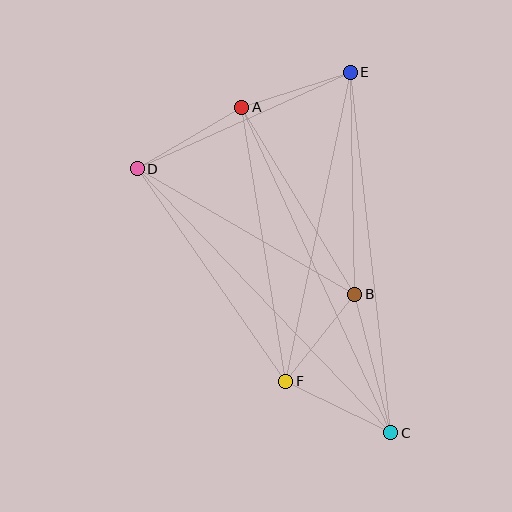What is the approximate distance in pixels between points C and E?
The distance between C and E is approximately 363 pixels.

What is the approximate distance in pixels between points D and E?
The distance between D and E is approximately 234 pixels.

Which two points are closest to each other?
Points B and F are closest to each other.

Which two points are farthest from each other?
Points C and D are farthest from each other.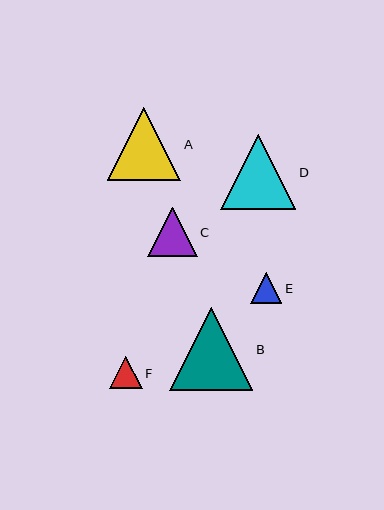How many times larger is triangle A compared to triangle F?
Triangle A is approximately 2.3 times the size of triangle F.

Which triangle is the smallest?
Triangle E is the smallest with a size of approximately 31 pixels.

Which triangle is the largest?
Triangle B is the largest with a size of approximately 83 pixels.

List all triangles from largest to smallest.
From largest to smallest: B, D, A, C, F, E.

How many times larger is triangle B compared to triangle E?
Triangle B is approximately 2.7 times the size of triangle E.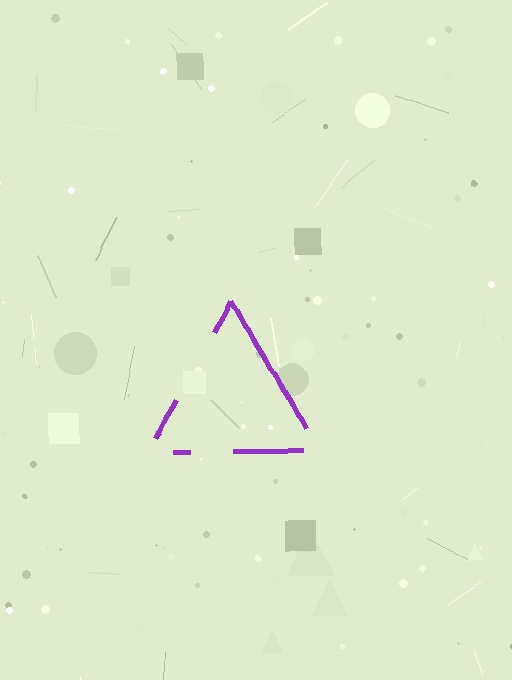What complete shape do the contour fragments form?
The contour fragments form a triangle.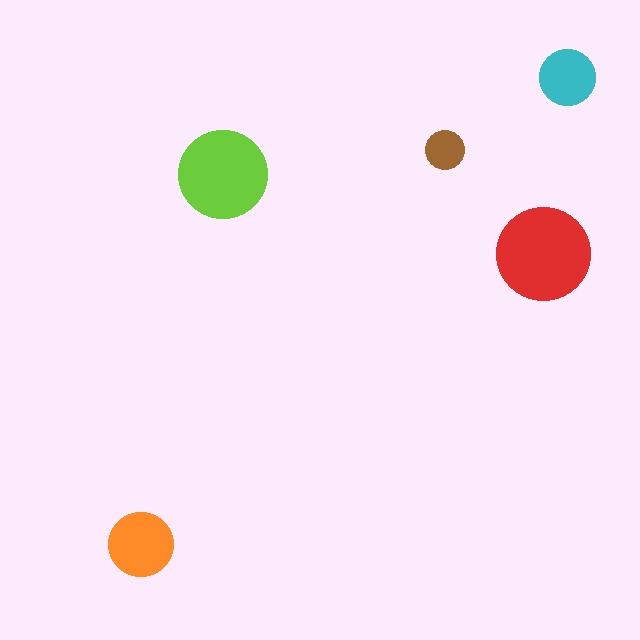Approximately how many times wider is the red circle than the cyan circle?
About 1.5 times wider.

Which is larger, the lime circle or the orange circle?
The lime one.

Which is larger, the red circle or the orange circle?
The red one.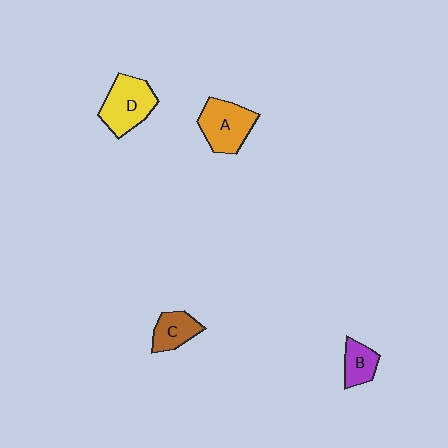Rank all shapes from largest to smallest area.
From largest to smallest: D (yellow), A (orange), C (brown), B (purple).